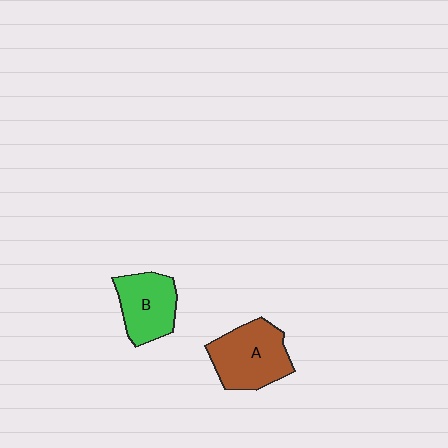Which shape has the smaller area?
Shape B (green).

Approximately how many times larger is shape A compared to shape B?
Approximately 1.2 times.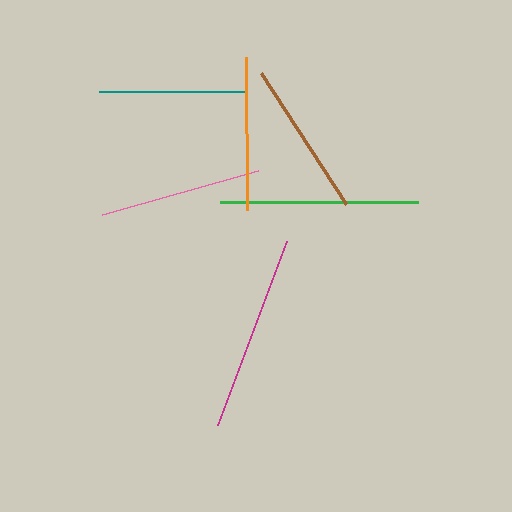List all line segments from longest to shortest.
From longest to shortest: green, magenta, pink, brown, orange, teal.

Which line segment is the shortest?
The teal line is the shortest at approximately 147 pixels.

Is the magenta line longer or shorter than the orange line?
The magenta line is longer than the orange line.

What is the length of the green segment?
The green segment is approximately 198 pixels long.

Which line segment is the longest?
The green line is the longest at approximately 198 pixels.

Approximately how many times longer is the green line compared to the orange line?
The green line is approximately 1.3 times the length of the orange line.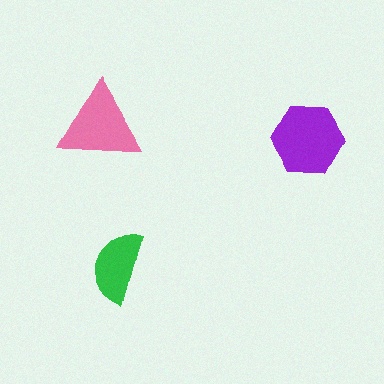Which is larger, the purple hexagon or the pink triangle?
The purple hexagon.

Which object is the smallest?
The green semicircle.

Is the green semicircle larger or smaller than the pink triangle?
Smaller.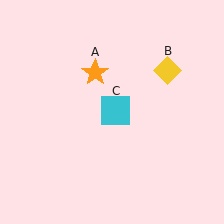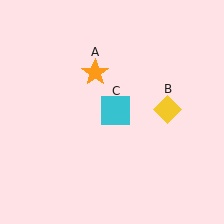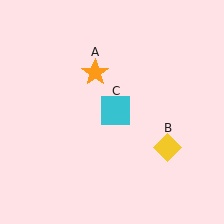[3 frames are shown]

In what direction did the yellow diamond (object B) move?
The yellow diamond (object B) moved down.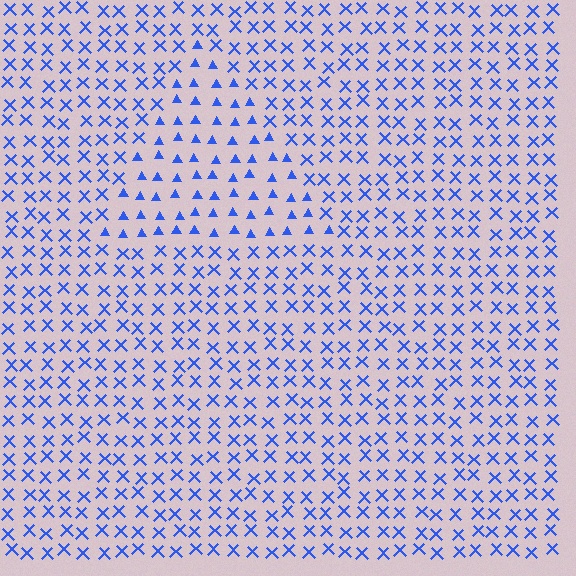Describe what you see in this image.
The image is filled with small blue elements arranged in a uniform grid. A triangle-shaped region contains triangles, while the surrounding area contains X marks. The boundary is defined purely by the change in element shape.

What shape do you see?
I see a triangle.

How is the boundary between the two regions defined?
The boundary is defined by a change in element shape: triangles inside vs. X marks outside. All elements share the same color and spacing.